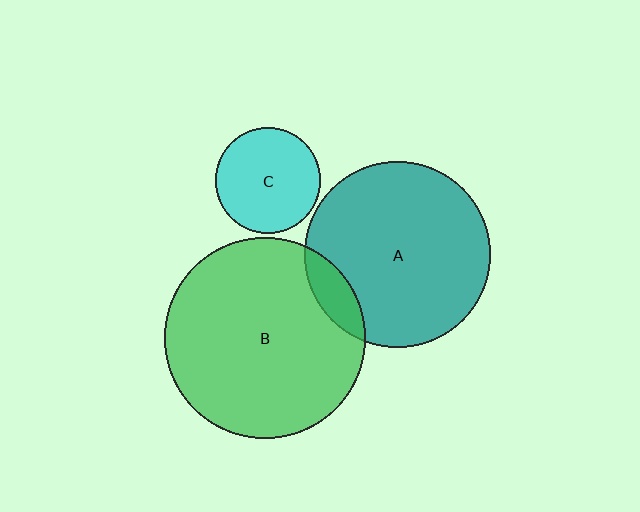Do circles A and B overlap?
Yes.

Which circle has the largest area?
Circle B (green).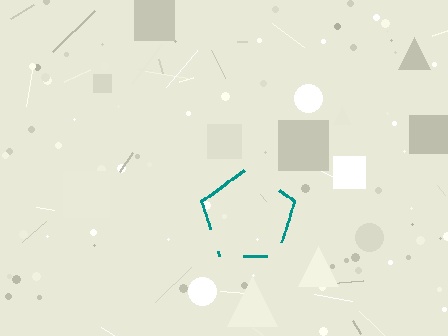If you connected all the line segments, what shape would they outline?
They would outline a pentagon.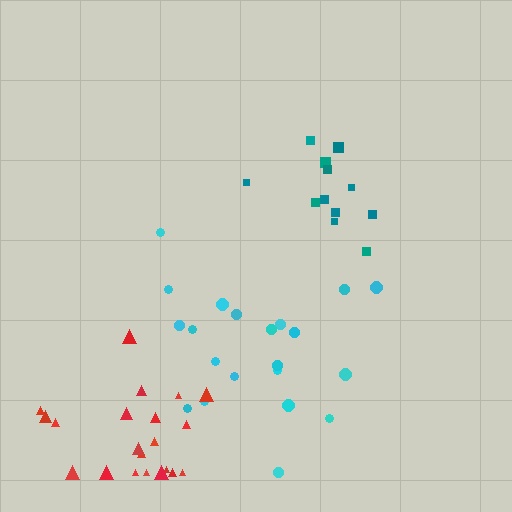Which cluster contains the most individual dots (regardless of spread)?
Cyan (21).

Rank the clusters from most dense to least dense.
teal, red, cyan.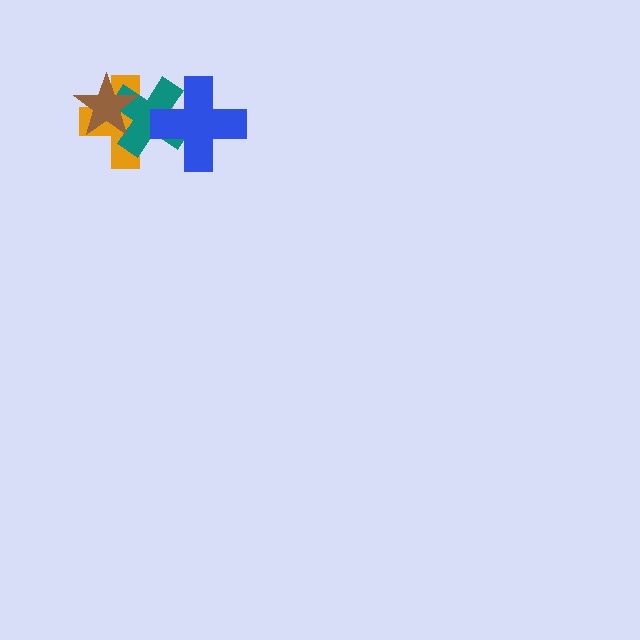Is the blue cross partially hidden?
No, no other shape covers it.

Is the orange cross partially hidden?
Yes, it is partially covered by another shape.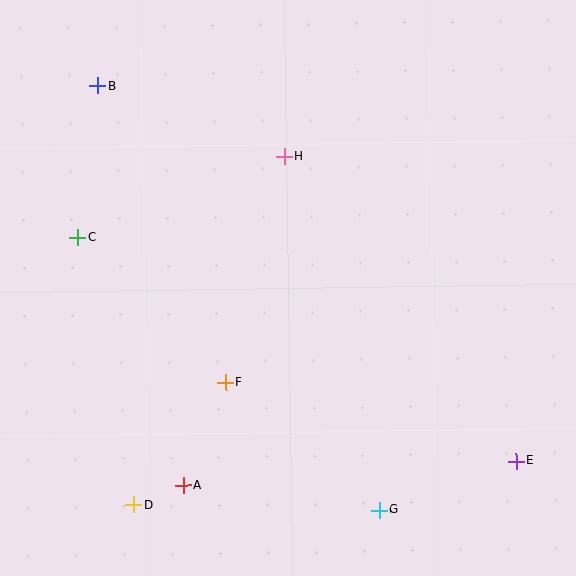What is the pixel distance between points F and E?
The distance between F and E is 301 pixels.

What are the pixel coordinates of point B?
Point B is at (98, 86).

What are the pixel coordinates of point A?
Point A is at (183, 485).